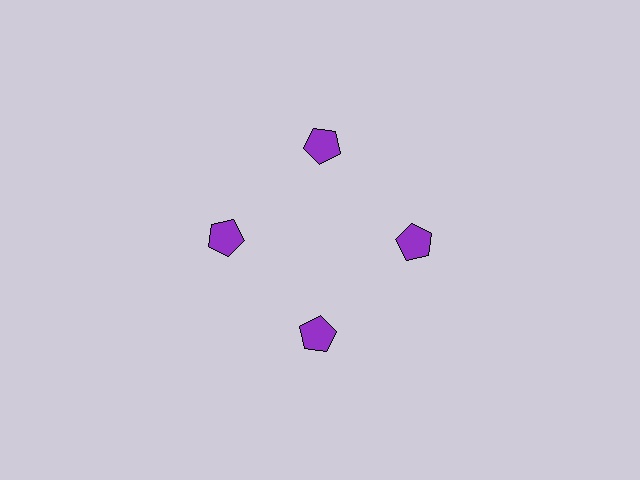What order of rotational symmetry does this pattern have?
This pattern has 4-fold rotational symmetry.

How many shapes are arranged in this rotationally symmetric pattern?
There are 4 shapes, arranged in 4 groups of 1.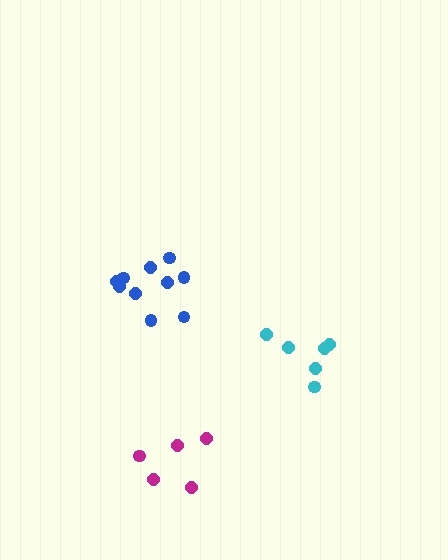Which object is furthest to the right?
The cyan cluster is rightmost.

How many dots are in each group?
Group 1: 6 dots, Group 2: 10 dots, Group 3: 5 dots (21 total).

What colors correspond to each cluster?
The clusters are colored: cyan, blue, magenta.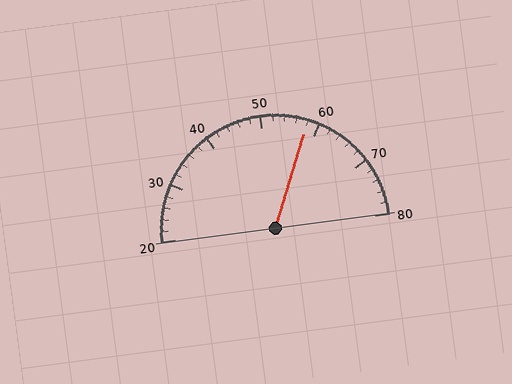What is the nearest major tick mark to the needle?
The nearest major tick mark is 60.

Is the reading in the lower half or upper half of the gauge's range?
The reading is in the upper half of the range (20 to 80).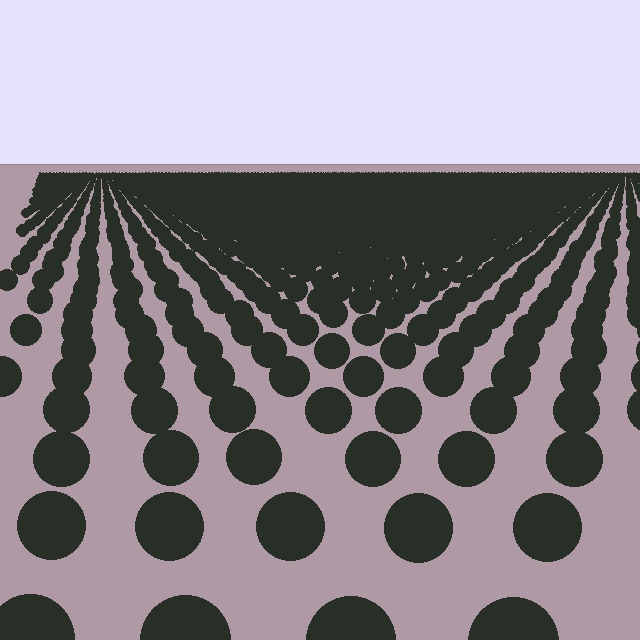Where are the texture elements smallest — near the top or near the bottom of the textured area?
Near the top.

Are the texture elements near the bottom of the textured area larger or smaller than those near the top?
Larger. Near the bottom, elements are closer to the viewer and appear at a bigger on-screen size.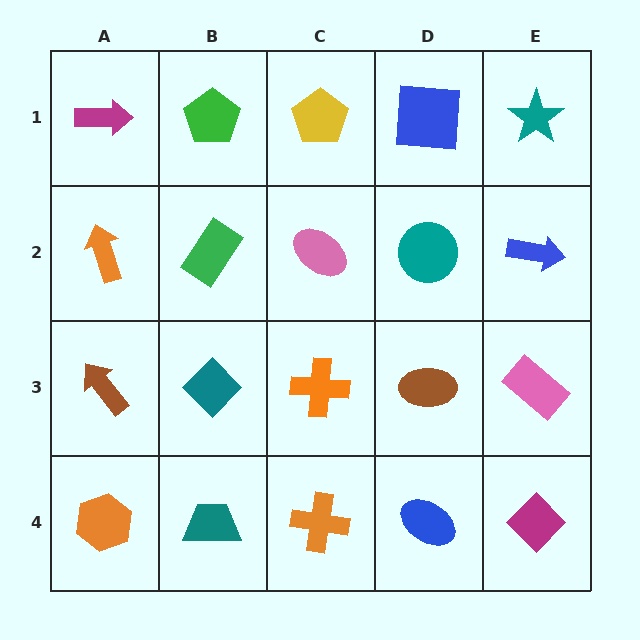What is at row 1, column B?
A green pentagon.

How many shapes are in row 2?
5 shapes.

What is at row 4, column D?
A blue ellipse.